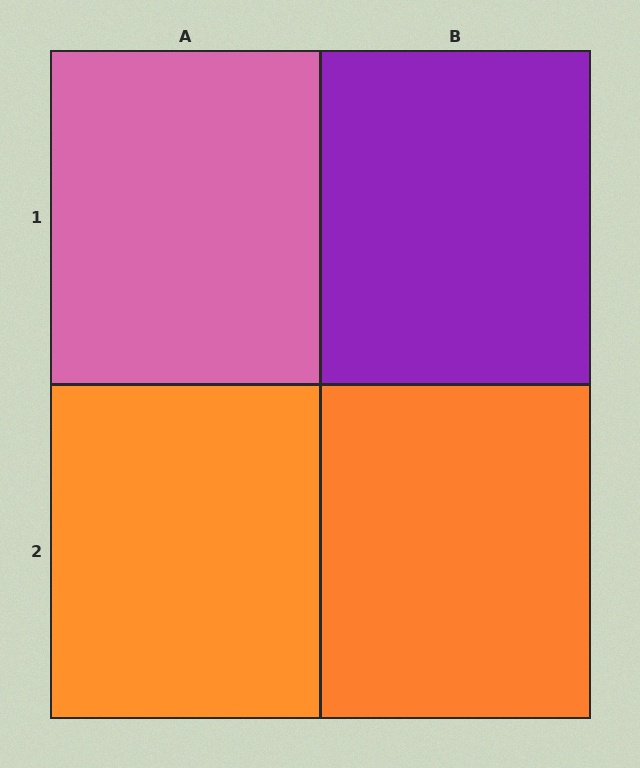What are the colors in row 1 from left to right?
Pink, purple.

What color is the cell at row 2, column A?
Orange.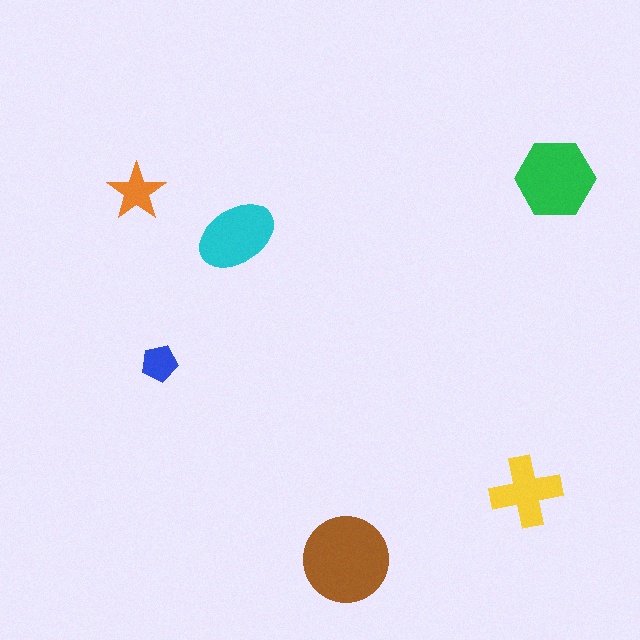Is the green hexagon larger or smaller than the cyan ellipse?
Larger.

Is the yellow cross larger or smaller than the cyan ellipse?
Smaller.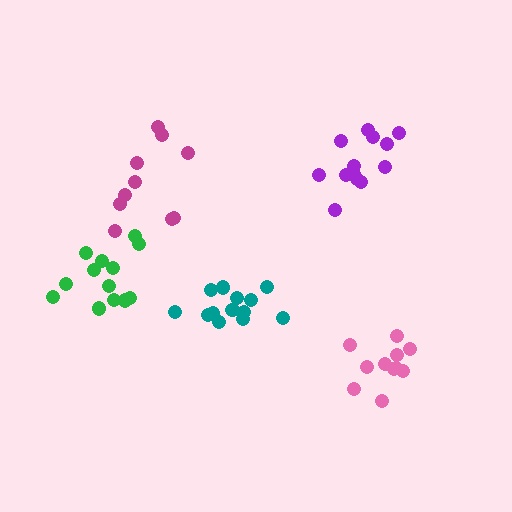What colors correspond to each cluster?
The clusters are colored: purple, teal, pink, magenta, green.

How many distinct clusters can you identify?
There are 5 distinct clusters.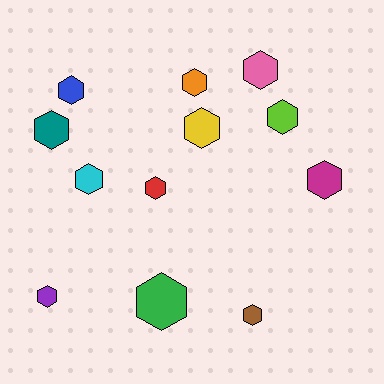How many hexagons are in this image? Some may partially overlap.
There are 12 hexagons.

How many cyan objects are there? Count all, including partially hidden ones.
There is 1 cyan object.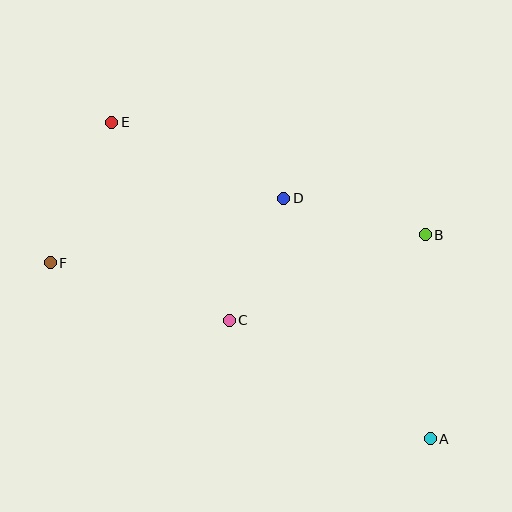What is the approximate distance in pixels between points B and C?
The distance between B and C is approximately 214 pixels.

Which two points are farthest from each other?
Points A and E are farthest from each other.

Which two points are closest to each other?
Points C and D are closest to each other.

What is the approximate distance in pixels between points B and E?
The distance between B and E is approximately 333 pixels.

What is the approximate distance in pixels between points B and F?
The distance between B and F is approximately 376 pixels.